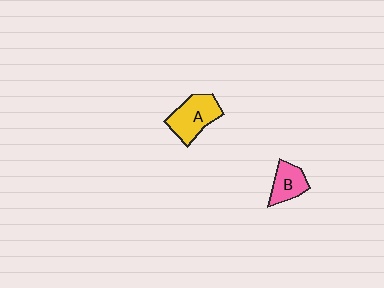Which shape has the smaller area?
Shape B (pink).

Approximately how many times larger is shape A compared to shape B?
Approximately 1.5 times.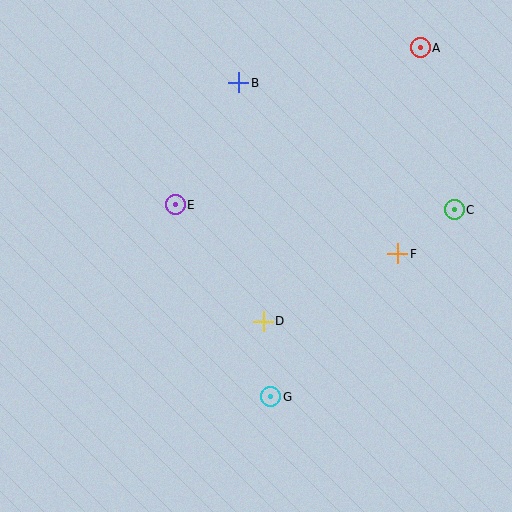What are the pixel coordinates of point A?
Point A is at (420, 48).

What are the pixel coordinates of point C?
Point C is at (454, 210).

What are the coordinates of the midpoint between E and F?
The midpoint between E and F is at (287, 229).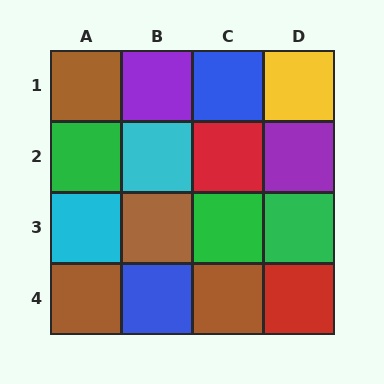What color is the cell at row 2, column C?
Red.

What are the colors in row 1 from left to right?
Brown, purple, blue, yellow.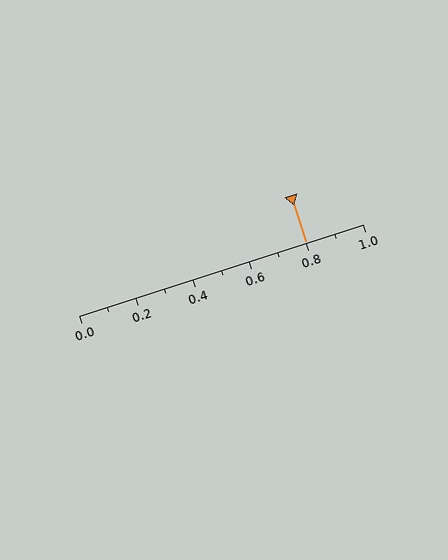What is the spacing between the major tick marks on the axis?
The major ticks are spaced 0.2 apart.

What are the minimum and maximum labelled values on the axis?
The axis runs from 0.0 to 1.0.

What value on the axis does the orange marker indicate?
The marker indicates approximately 0.8.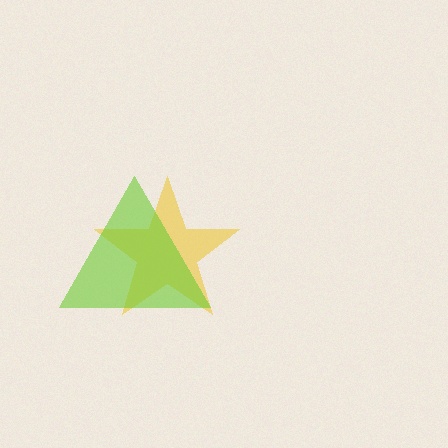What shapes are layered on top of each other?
The layered shapes are: a yellow star, a lime triangle.